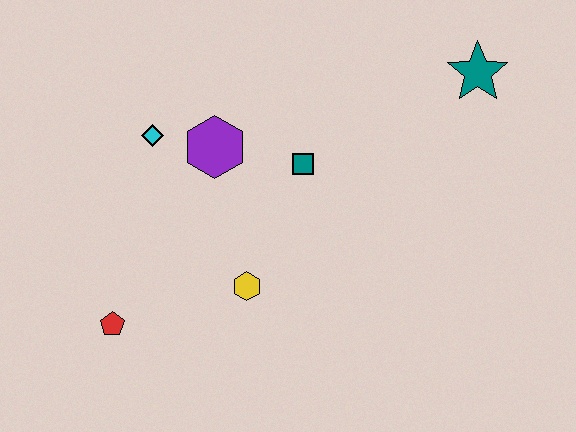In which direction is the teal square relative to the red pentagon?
The teal square is to the right of the red pentagon.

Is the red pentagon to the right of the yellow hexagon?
No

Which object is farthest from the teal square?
The red pentagon is farthest from the teal square.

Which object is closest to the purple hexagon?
The cyan diamond is closest to the purple hexagon.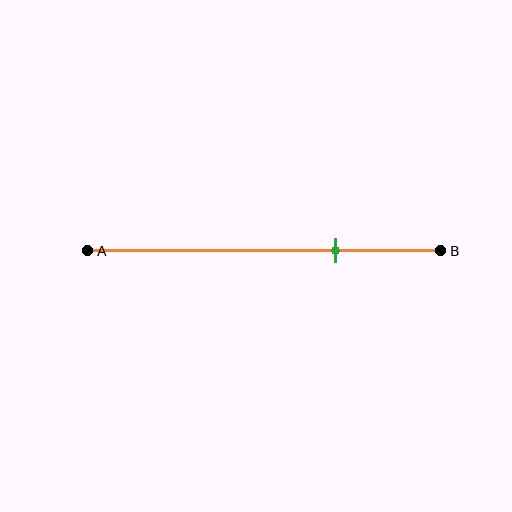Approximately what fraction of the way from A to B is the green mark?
The green mark is approximately 70% of the way from A to B.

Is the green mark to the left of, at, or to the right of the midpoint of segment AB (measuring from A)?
The green mark is to the right of the midpoint of segment AB.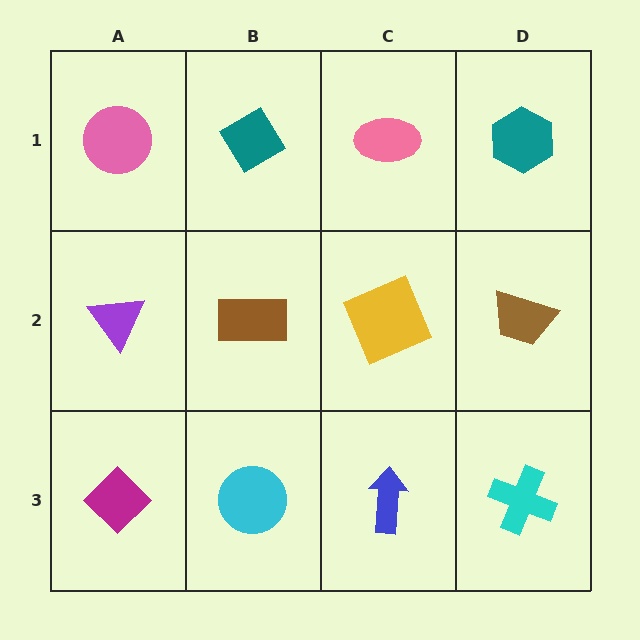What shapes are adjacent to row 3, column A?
A purple triangle (row 2, column A), a cyan circle (row 3, column B).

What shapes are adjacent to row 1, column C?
A yellow square (row 2, column C), a teal diamond (row 1, column B), a teal hexagon (row 1, column D).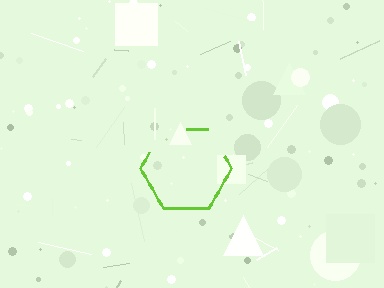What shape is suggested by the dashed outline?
The dashed outline suggests a hexagon.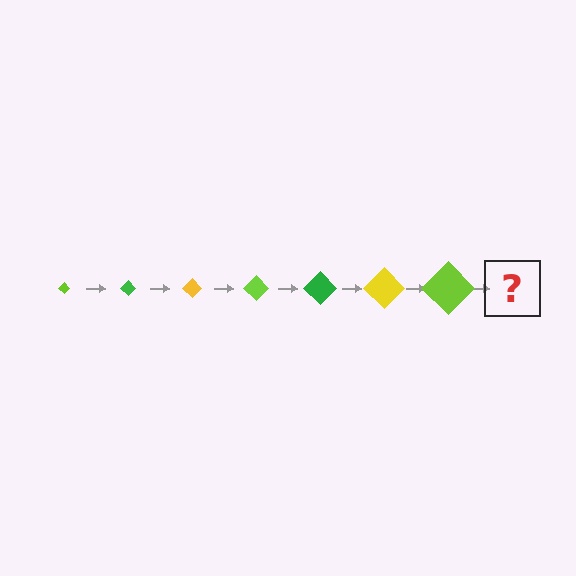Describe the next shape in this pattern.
It should be a green diamond, larger than the previous one.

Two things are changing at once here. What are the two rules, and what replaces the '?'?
The two rules are that the diamond grows larger each step and the color cycles through lime, green, and yellow. The '?' should be a green diamond, larger than the previous one.